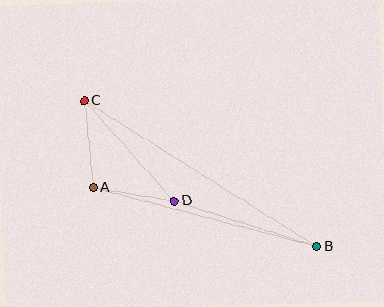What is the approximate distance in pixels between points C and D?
The distance between C and D is approximately 135 pixels.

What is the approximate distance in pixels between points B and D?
The distance between B and D is approximately 150 pixels.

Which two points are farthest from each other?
Points B and C are farthest from each other.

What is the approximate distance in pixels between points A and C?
The distance between A and C is approximately 87 pixels.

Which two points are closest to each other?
Points A and D are closest to each other.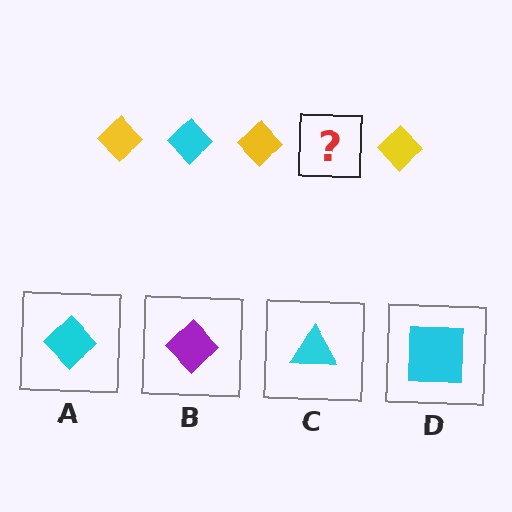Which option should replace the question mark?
Option A.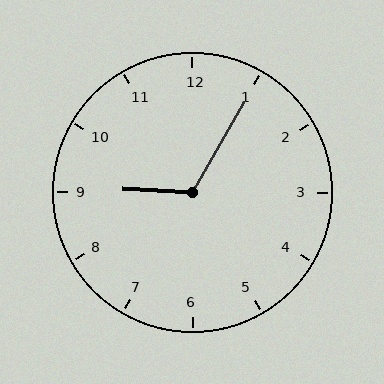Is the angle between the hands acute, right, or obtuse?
It is obtuse.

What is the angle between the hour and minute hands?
Approximately 118 degrees.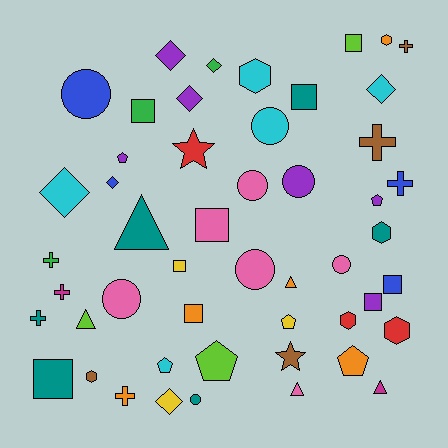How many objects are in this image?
There are 50 objects.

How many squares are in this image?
There are 9 squares.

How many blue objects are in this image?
There are 4 blue objects.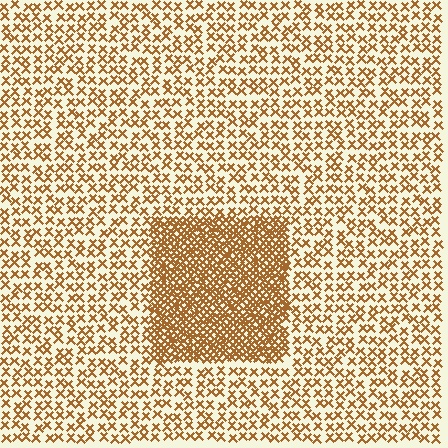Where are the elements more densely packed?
The elements are more densely packed inside the rectangle boundary.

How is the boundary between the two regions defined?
The boundary is defined by a change in element density (approximately 2.7x ratio). All elements are the same color, size, and shape.